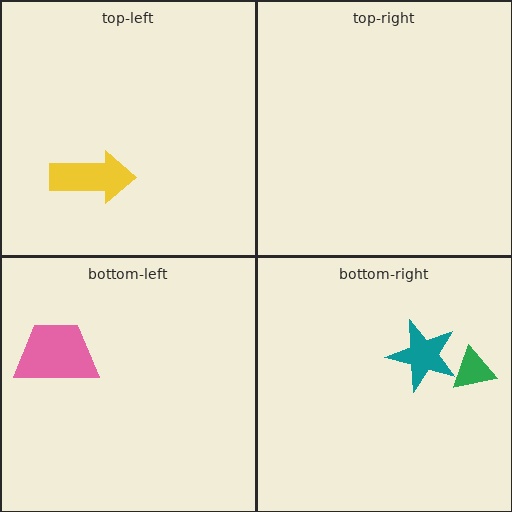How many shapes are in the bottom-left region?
1.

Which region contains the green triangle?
The bottom-right region.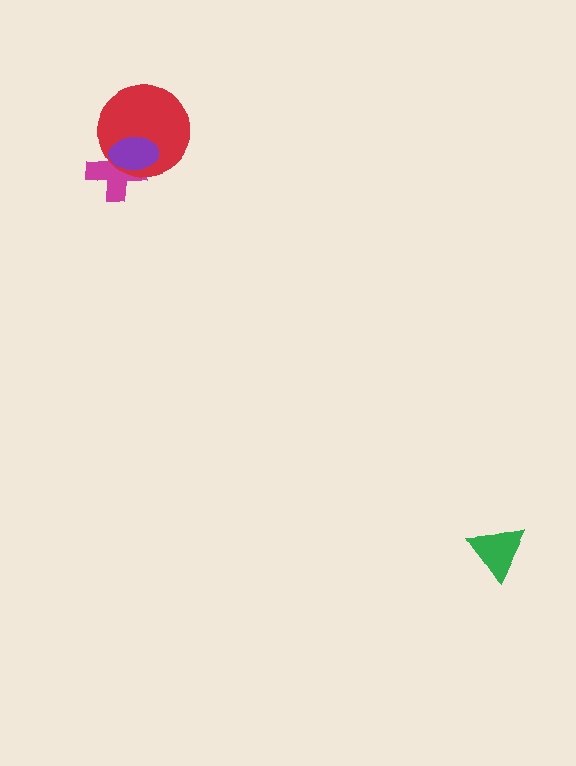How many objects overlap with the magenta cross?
2 objects overlap with the magenta cross.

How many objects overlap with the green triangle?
0 objects overlap with the green triangle.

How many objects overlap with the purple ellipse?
2 objects overlap with the purple ellipse.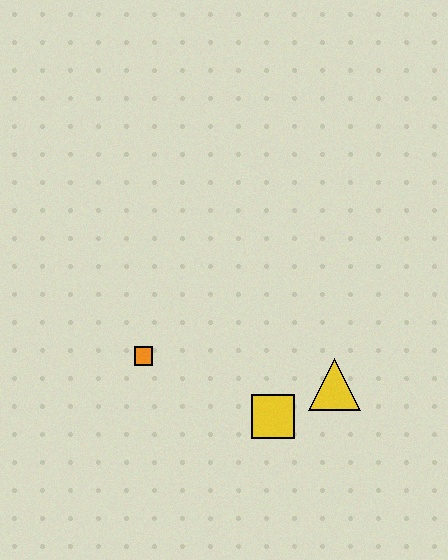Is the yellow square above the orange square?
No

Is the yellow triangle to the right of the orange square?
Yes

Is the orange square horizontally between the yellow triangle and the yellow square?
No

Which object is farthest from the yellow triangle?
The orange square is farthest from the yellow triangle.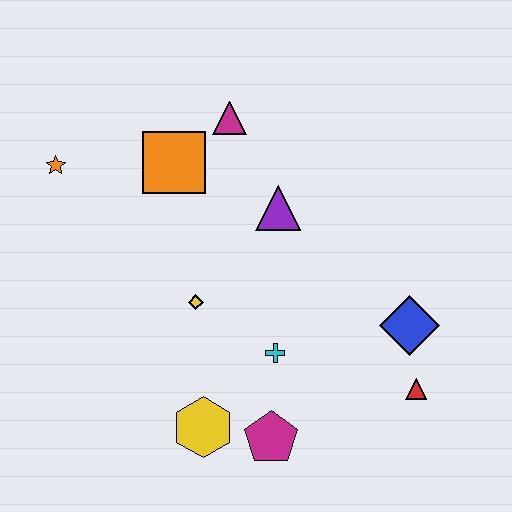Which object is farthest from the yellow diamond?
The red triangle is farthest from the yellow diamond.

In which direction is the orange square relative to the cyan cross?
The orange square is above the cyan cross.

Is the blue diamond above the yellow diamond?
No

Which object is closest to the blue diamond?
The red triangle is closest to the blue diamond.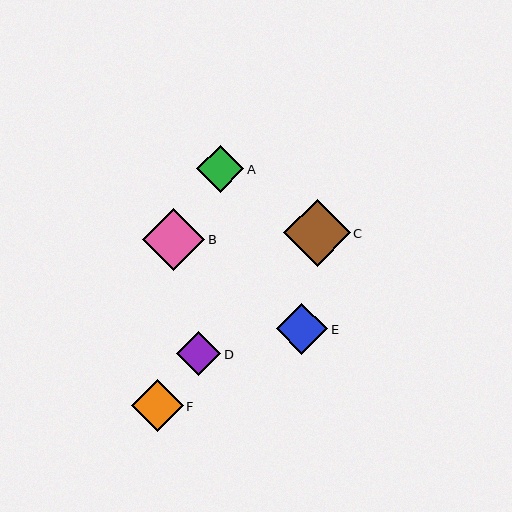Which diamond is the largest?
Diamond C is the largest with a size of approximately 67 pixels.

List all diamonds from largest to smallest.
From largest to smallest: C, B, F, E, A, D.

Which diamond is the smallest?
Diamond D is the smallest with a size of approximately 44 pixels.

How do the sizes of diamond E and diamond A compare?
Diamond E and diamond A are approximately the same size.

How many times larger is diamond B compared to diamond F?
Diamond B is approximately 1.2 times the size of diamond F.